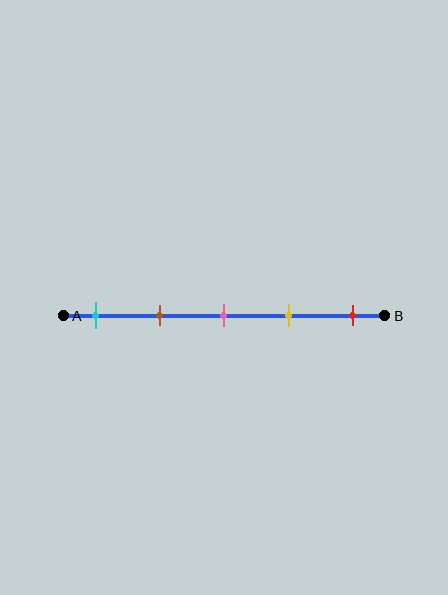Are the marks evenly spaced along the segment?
Yes, the marks are approximately evenly spaced.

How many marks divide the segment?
There are 5 marks dividing the segment.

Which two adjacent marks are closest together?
The pink and yellow marks are the closest adjacent pair.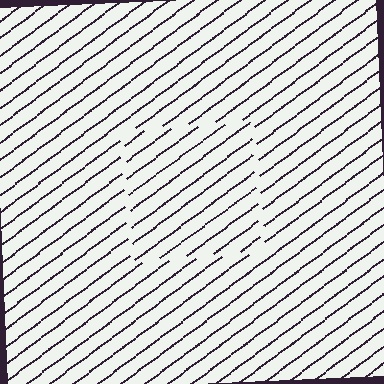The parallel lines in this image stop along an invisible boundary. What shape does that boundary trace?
An illusory square. The interior of the shape contains the same grating, shifted by half a period — the contour is defined by the phase discontinuity where line-ends from the inner and outer gratings abut.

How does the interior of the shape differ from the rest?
The interior of the shape contains the same grating, shifted by half a period — the contour is defined by the phase discontinuity where line-ends from the inner and outer gratings abut.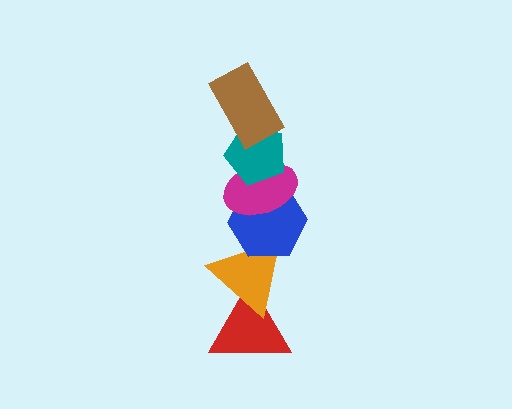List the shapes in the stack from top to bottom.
From top to bottom: the brown rectangle, the teal pentagon, the magenta ellipse, the blue hexagon, the orange triangle, the red triangle.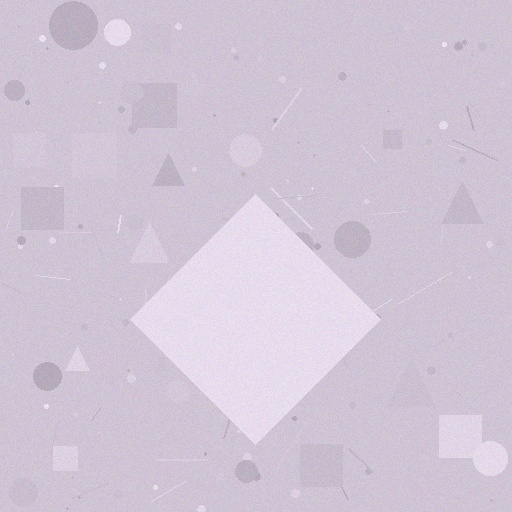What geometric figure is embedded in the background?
A diamond is embedded in the background.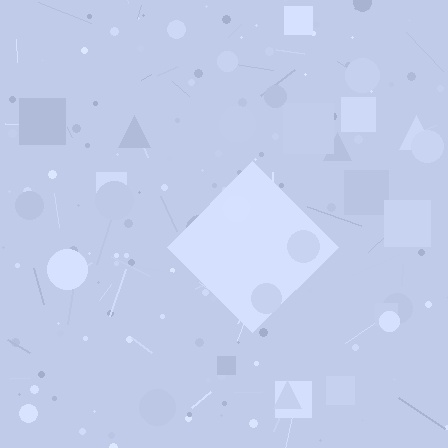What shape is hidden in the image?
A diamond is hidden in the image.